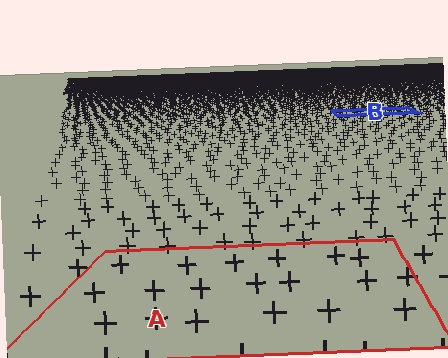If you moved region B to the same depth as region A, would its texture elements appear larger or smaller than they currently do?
They would appear larger. At a closer depth, the same texture elements are projected at a bigger on-screen size.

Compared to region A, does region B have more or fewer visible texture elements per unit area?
Region B has more texture elements per unit area — they are packed more densely because it is farther away.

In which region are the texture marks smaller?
The texture marks are smaller in region B, because it is farther away.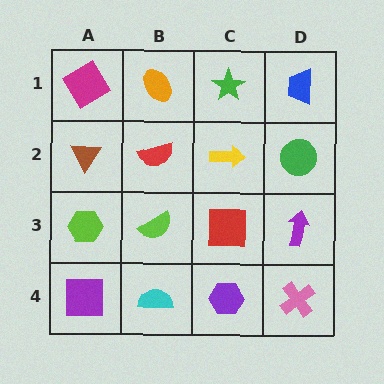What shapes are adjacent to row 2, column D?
A blue trapezoid (row 1, column D), a purple arrow (row 3, column D), a yellow arrow (row 2, column C).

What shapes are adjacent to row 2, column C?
A green star (row 1, column C), a red square (row 3, column C), a red semicircle (row 2, column B), a green circle (row 2, column D).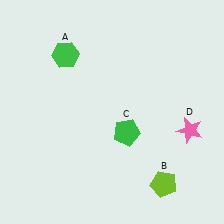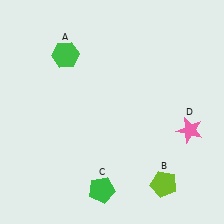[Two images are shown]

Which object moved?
The green pentagon (C) moved down.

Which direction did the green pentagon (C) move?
The green pentagon (C) moved down.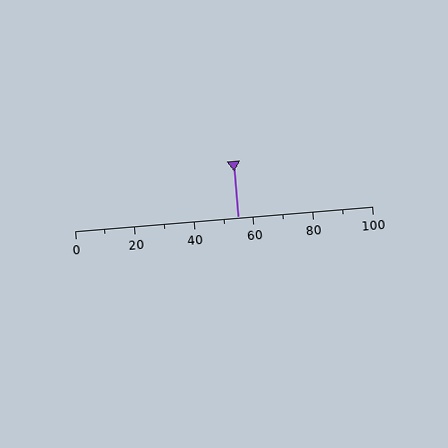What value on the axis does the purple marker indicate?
The marker indicates approximately 55.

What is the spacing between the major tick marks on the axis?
The major ticks are spaced 20 apart.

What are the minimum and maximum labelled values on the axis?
The axis runs from 0 to 100.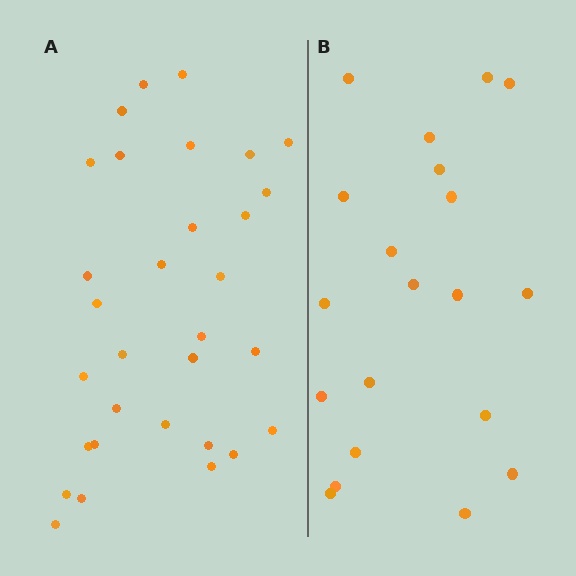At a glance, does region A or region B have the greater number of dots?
Region A (the left region) has more dots.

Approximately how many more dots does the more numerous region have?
Region A has roughly 12 or so more dots than region B.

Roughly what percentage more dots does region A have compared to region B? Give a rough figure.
About 55% more.